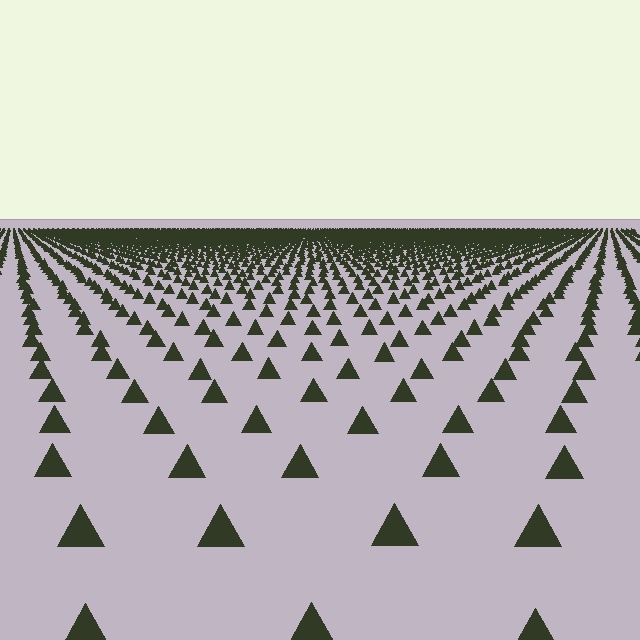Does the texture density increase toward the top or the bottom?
Density increases toward the top.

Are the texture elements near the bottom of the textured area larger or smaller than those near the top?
Larger. Near the bottom, elements are closer to the viewer and appear at a bigger on-screen size.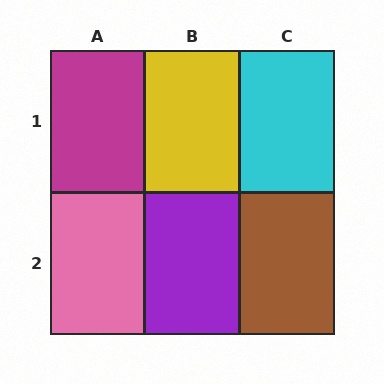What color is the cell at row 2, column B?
Purple.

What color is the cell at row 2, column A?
Pink.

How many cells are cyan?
1 cell is cyan.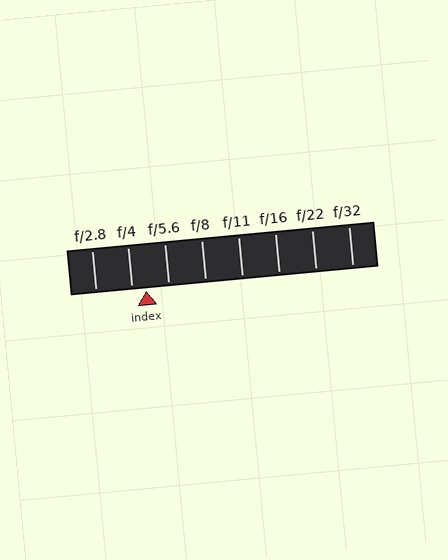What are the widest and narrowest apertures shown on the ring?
The widest aperture shown is f/2.8 and the narrowest is f/32.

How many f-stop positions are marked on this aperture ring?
There are 8 f-stop positions marked.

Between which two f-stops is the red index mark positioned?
The index mark is between f/4 and f/5.6.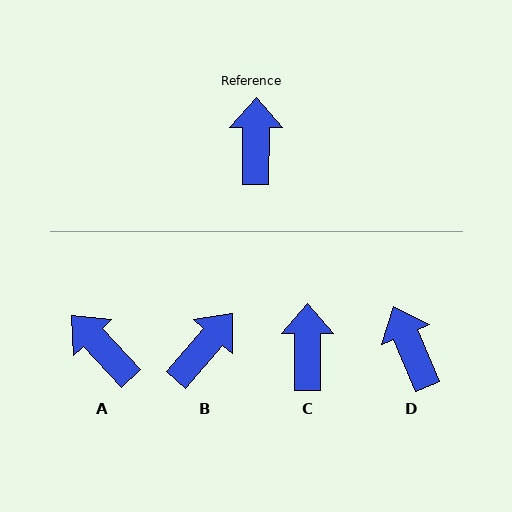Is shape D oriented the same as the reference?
No, it is off by about 23 degrees.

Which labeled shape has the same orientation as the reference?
C.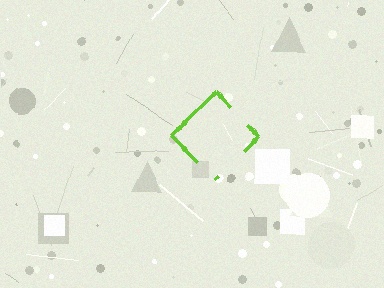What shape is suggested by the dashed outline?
The dashed outline suggests a diamond.